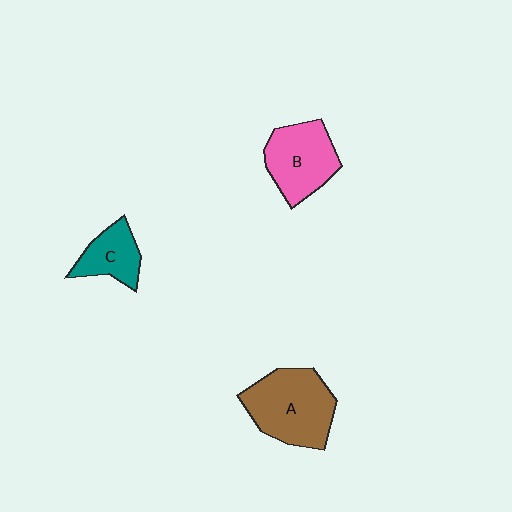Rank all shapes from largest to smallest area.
From largest to smallest: A (brown), B (pink), C (teal).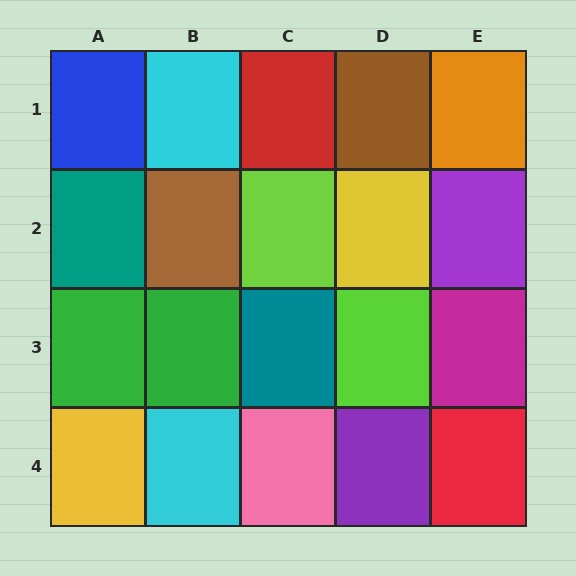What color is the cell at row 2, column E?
Purple.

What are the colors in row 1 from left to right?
Blue, cyan, red, brown, orange.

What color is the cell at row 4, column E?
Red.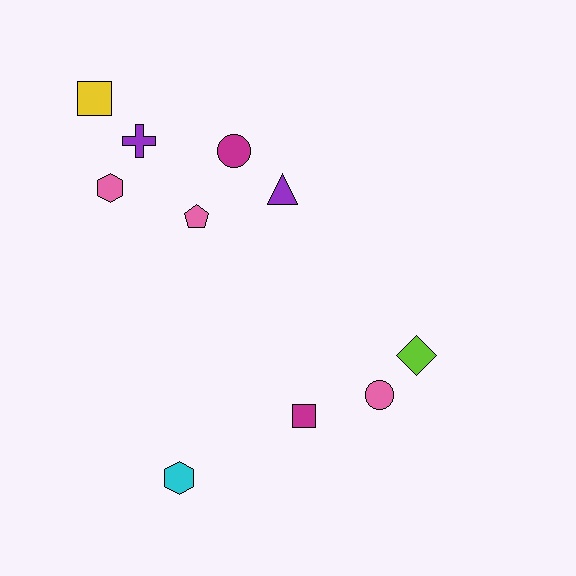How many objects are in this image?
There are 10 objects.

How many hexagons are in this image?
There are 2 hexagons.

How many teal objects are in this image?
There are no teal objects.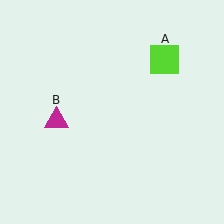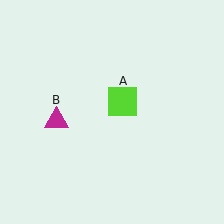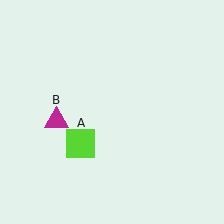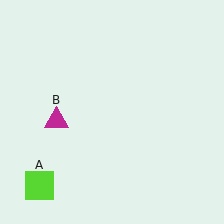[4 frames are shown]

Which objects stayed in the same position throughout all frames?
Magenta triangle (object B) remained stationary.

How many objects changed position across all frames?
1 object changed position: lime square (object A).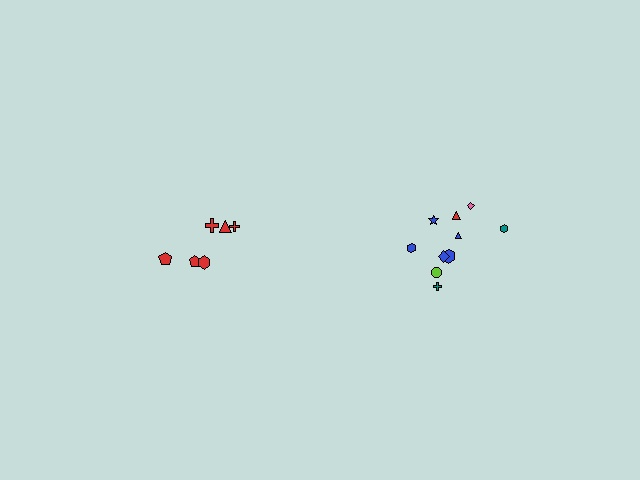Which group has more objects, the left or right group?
The right group.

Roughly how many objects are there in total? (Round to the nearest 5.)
Roughly 15 objects in total.